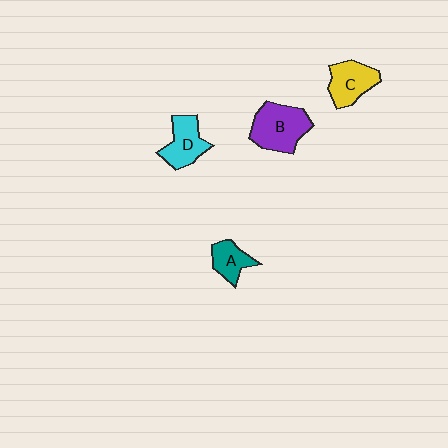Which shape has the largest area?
Shape B (purple).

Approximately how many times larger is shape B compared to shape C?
Approximately 1.3 times.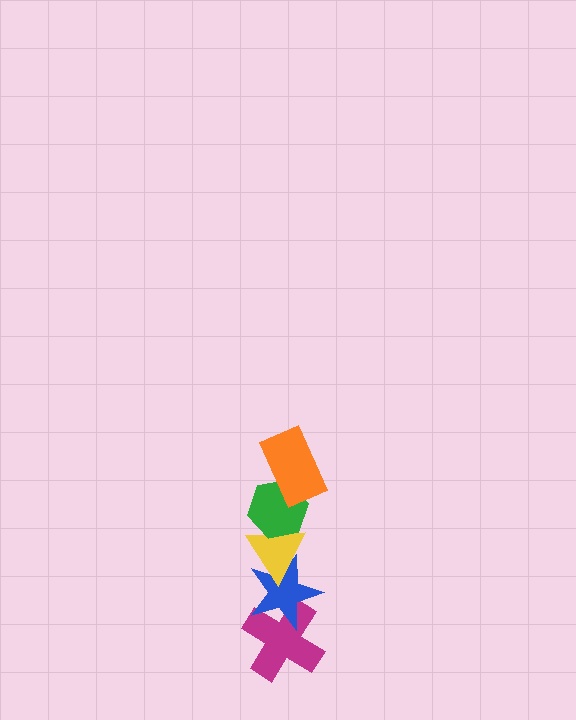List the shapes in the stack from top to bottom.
From top to bottom: the orange rectangle, the green hexagon, the yellow triangle, the blue star, the magenta cross.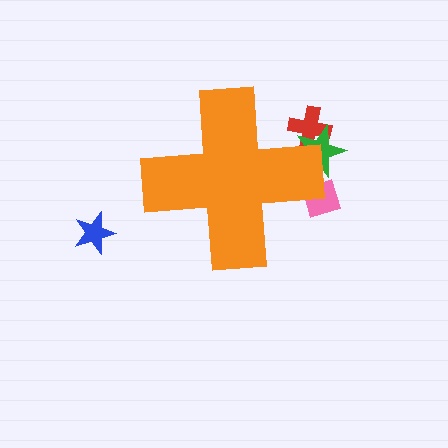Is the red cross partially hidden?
Yes, the red cross is partially hidden behind the orange cross.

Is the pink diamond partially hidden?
Yes, the pink diamond is partially hidden behind the orange cross.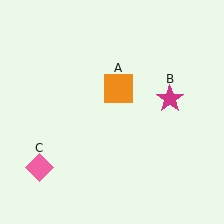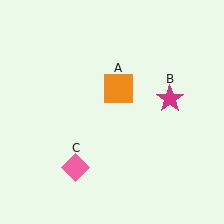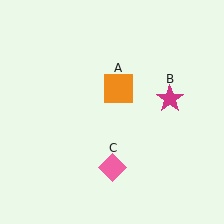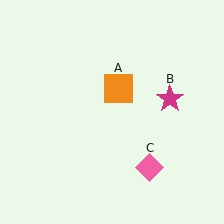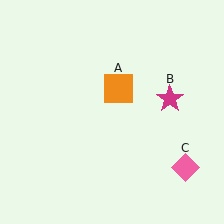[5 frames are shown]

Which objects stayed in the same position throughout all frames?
Orange square (object A) and magenta star (object B) remained stationary.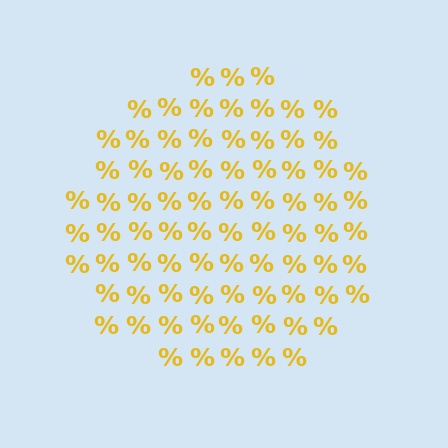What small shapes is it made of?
It is made of small percent signs.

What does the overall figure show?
The overall figure shows a circle.